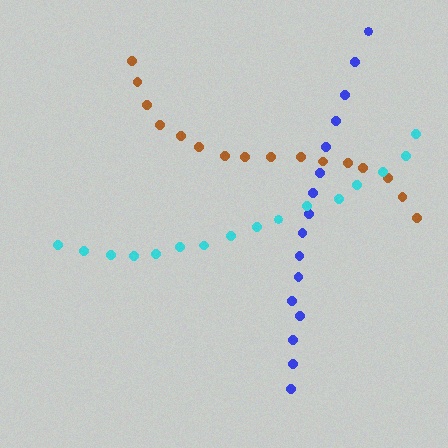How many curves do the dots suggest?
There are 3 distinct paths.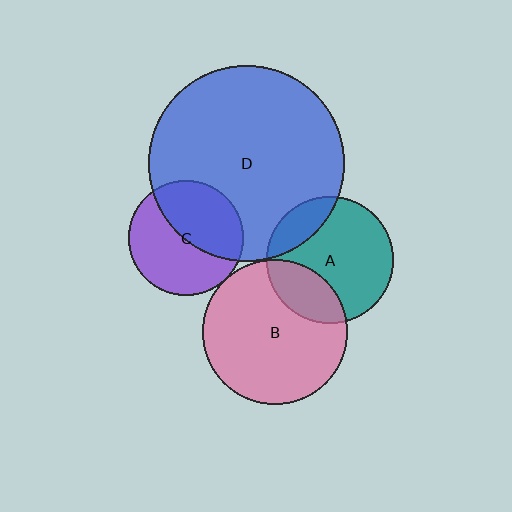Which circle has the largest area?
Circle D (blue).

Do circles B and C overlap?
Yes.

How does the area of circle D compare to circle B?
Approximately 1.8 times.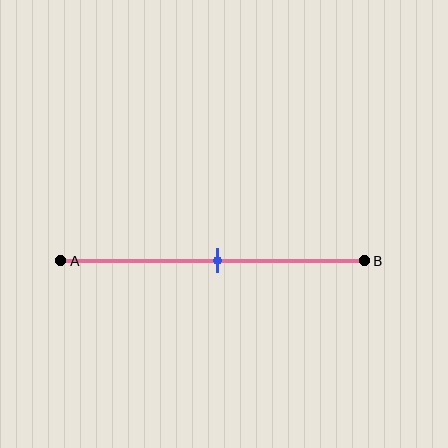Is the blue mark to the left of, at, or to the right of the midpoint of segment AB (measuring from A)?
The blue mark is approximately at the midpoint of segment AB.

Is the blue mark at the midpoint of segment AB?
Yes, the mark is approximately at the midpoint.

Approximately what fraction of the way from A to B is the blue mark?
The blue mark is approximately 50% of the way from A to B.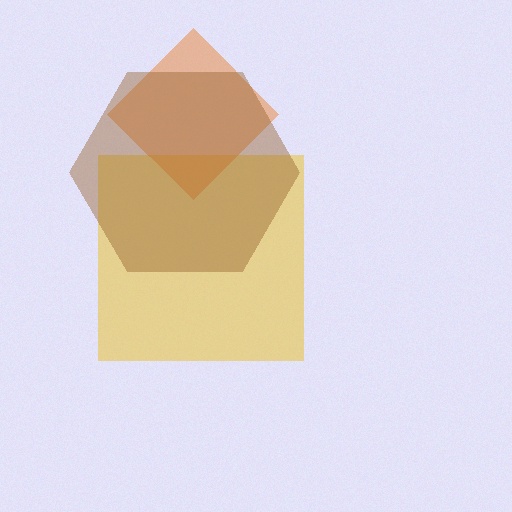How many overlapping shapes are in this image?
There are 3 overlapping shapes in the image.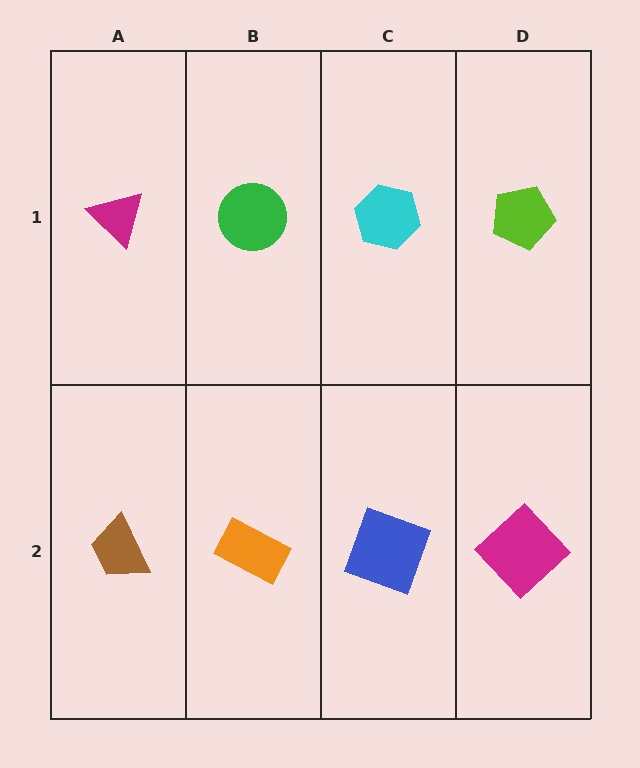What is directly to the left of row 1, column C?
A green circle.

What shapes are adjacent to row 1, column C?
A blue square (row 2, column C), a green circle (row 1, column B), a lime pentagon (row 1, column D).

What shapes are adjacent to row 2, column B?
A green circle (row 1, column B), a brown trapezoid (row 2, column A), a blue square (row 2, column C).